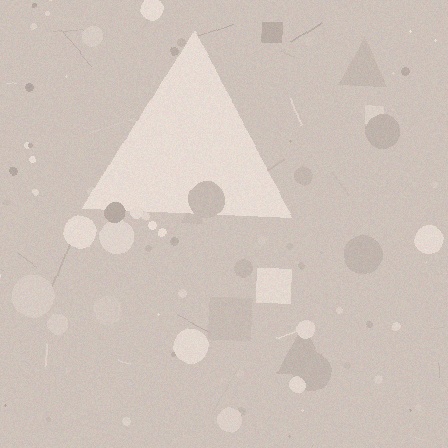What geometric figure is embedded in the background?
A triangle is embedded in the background.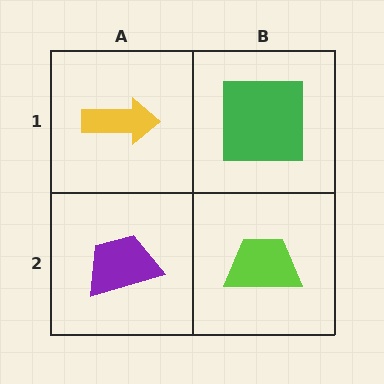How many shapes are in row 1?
2 shapes.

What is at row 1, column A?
A yellow arrow.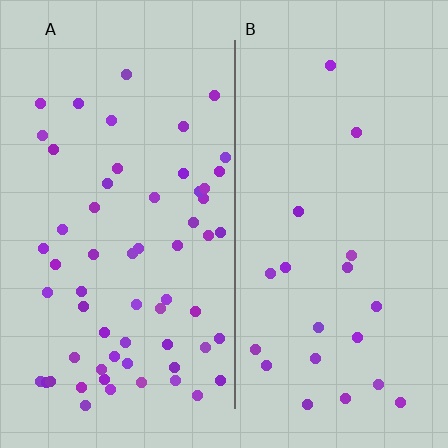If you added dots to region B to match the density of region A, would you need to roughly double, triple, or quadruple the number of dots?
Approximately triple.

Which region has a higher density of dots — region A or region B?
A (the left).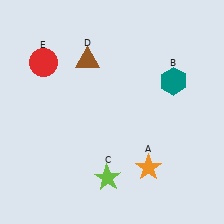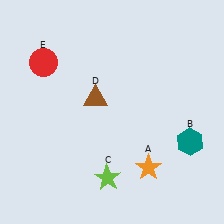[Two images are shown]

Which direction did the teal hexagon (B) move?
The teal hexagon (B) moved down.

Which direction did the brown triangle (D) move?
The brown triangle (D) moved down.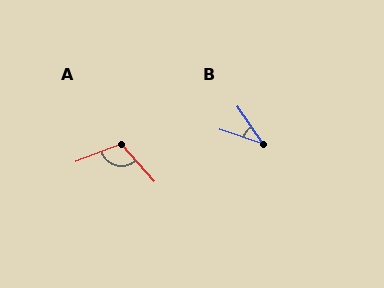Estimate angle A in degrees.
Approximately 111 degrees.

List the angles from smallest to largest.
B (37°), A (111°).